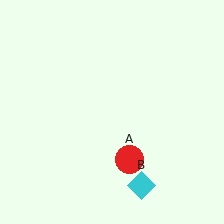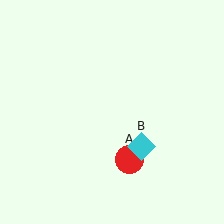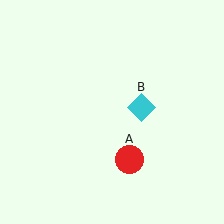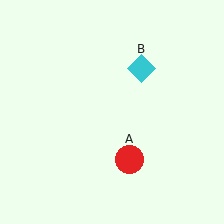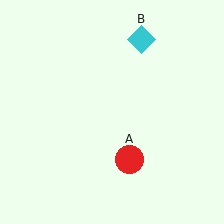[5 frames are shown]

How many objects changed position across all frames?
1 object changed position: cyan diamond (object B).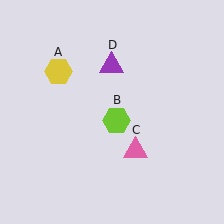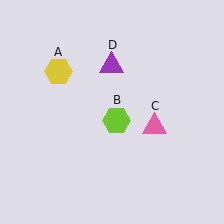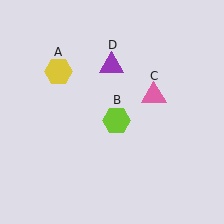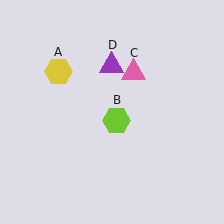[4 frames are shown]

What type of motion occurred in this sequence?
The pink triangle (object C) rotated counterclockwise around the center of the scene.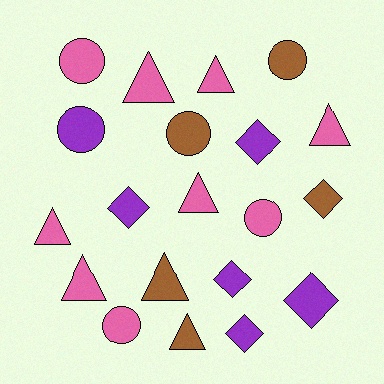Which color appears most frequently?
Pink, with 9 objects.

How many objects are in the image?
There are 20 objects.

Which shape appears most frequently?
Triangle, with 8 objects.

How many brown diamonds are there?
There is 1 brown diamond.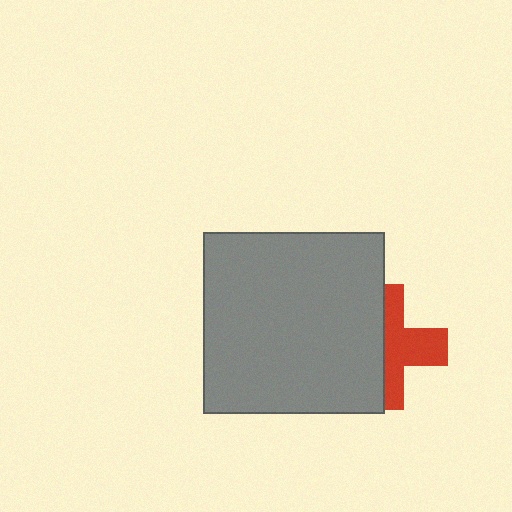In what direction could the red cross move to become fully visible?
The red cross could move right. That would shift it out from behind the gray square entirely.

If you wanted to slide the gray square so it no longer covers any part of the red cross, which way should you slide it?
Slide it left — that is the most direct way to separate the two shapes.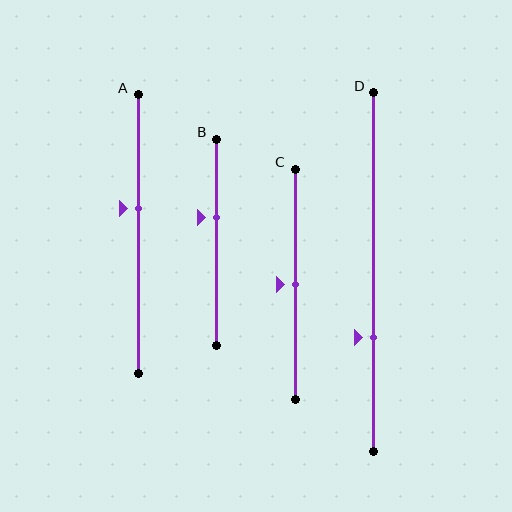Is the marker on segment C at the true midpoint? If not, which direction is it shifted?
Yes, the marker on segment C is at the true midpoint.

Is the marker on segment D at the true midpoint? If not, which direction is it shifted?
No, the marker on segment D is shifted downward by about 18% of the segment length.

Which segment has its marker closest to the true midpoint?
Segment C has its marker closest to the true midpoint.